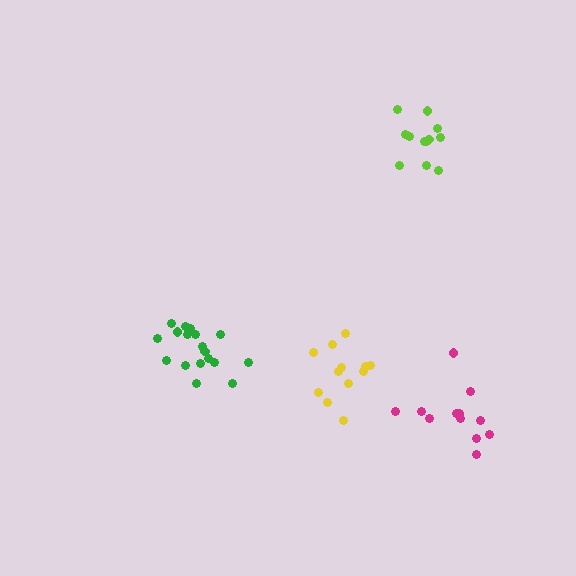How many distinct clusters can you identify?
There are 4 distinct clusters.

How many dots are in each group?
Group 1: 12 dots, Group 2: 12 dots, Group 3: 18 dots, Group 4: 12 dots (54 total).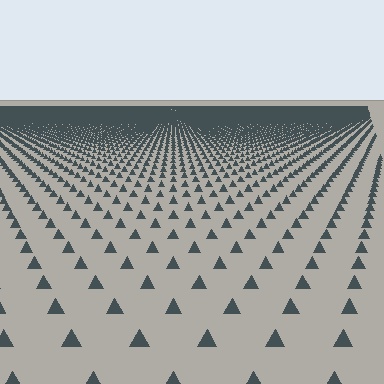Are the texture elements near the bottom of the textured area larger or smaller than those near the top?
Larger. Near the bottom, elements are closer to the viewer and appear at a bigger on-screen size.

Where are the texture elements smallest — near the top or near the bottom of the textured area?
Near the top.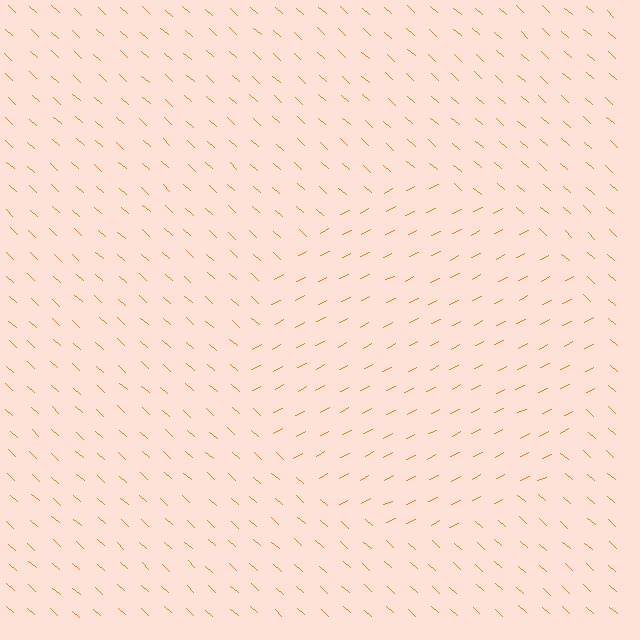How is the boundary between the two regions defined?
The boundary is defined purely by a change in line orientation (approximately 68 degrees difference). All lines are the same color and thickness.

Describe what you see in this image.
The image is filled with small orange line segments. A circle region in the image has lines oriented differently from the surrounding lines, creating a visible texture boundary.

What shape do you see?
I see a circle.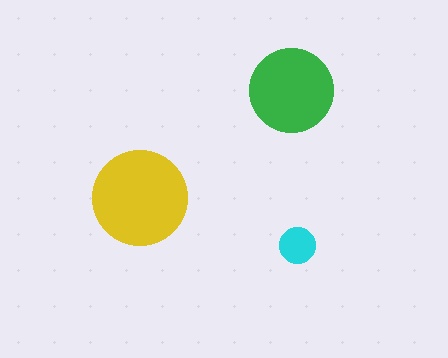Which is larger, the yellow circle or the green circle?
The yellow one.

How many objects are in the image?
There are 3 objects in the image.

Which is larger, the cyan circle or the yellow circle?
The yellow one.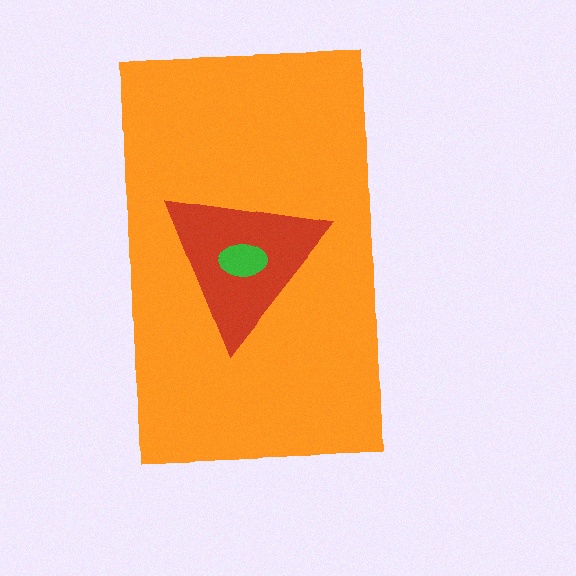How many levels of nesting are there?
3.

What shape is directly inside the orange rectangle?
The red triangle.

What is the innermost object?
The green ellipse.